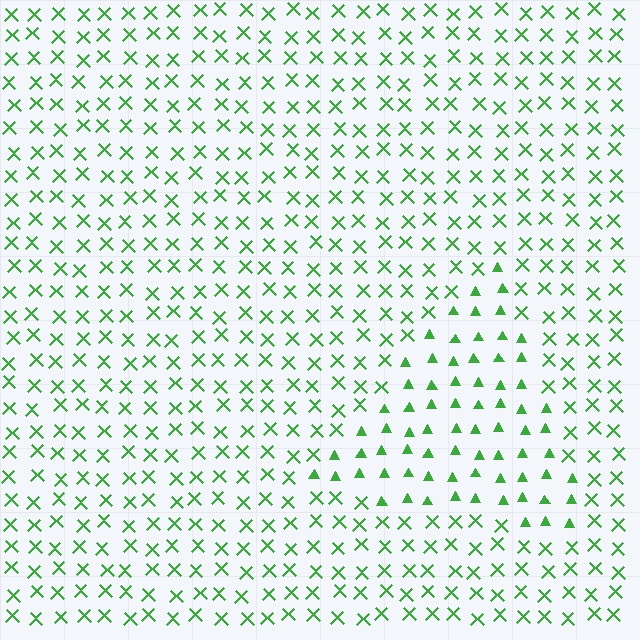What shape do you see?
I see a triangle.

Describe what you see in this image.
The image is filled with small green elements arranged in a uniform grid. A triangle-shaped region contains triangles, while the surrounding area contains X marks. The boundary is defined purely by the change in element shape.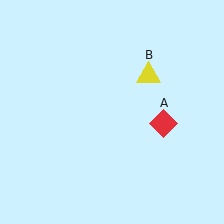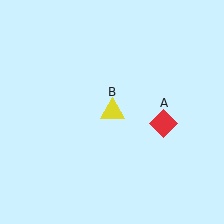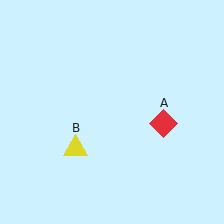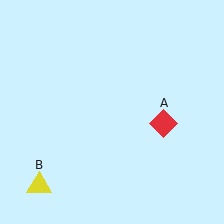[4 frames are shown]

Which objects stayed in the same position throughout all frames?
Red diamond (object A) remained stationary.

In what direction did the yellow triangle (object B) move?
The yellow triangle (object B) moved down and to the left.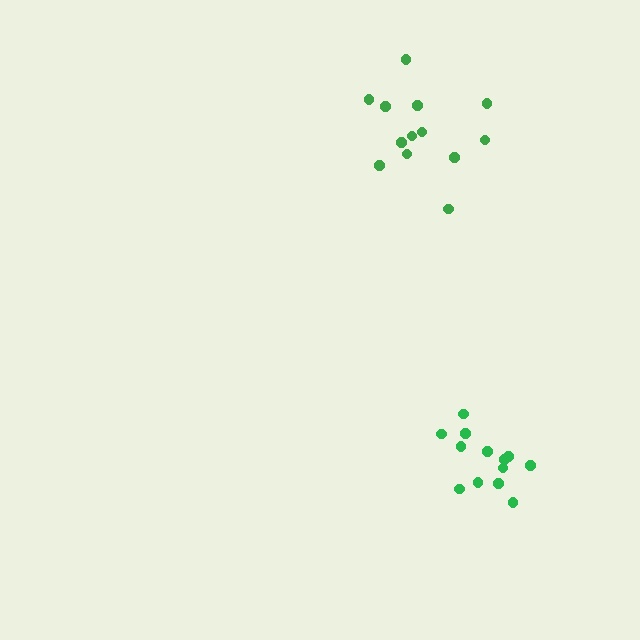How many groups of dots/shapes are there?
There are 2 groups.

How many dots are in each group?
Group 1: 13 dots, Group 2: 13 dots (26 total).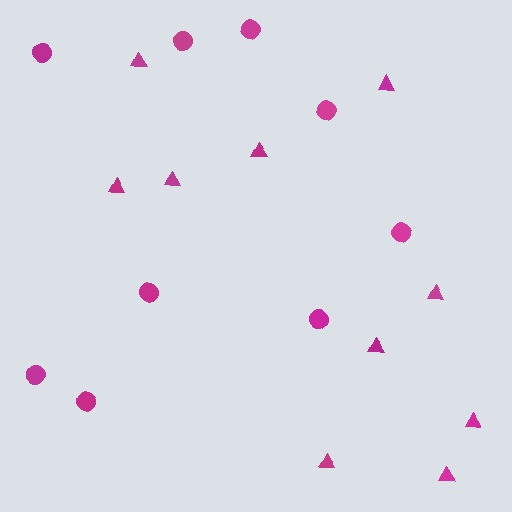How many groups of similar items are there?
There are 2 groups: one group of triangles (10) and one group of circles (9).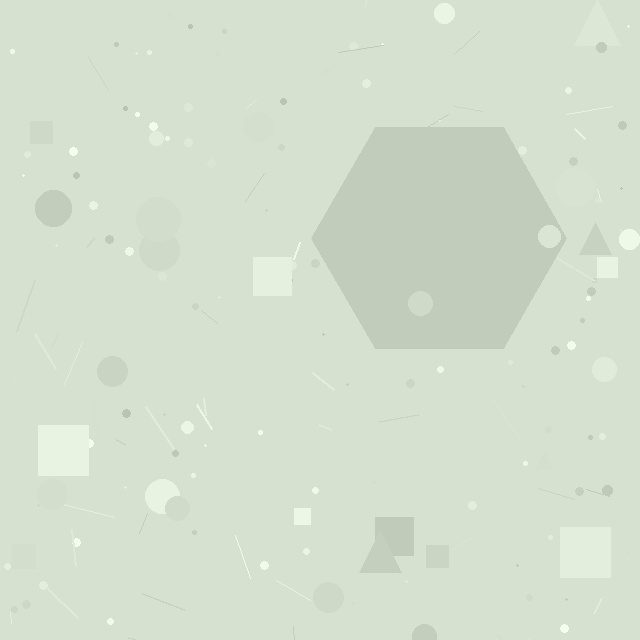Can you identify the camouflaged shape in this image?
The camouflaged shape is a hexagon.